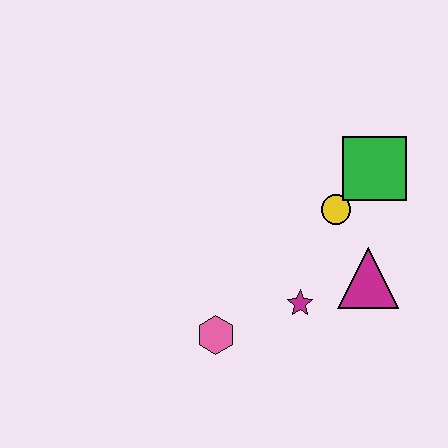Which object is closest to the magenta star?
The magenta triangle is closest to the magenta star.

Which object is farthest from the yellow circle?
The pink hexagon is farthest from the yellow circle.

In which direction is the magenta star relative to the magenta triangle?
The magenta star is to the left of the magenta triangle.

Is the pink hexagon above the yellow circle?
No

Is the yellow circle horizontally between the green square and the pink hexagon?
Yes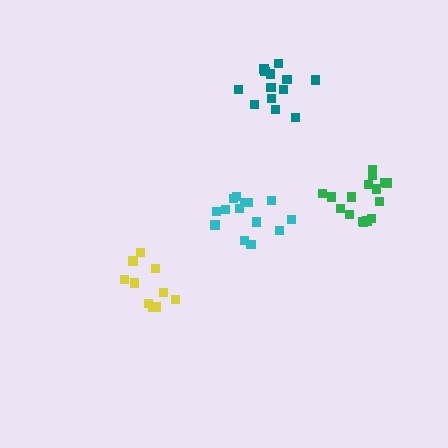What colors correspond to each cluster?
The clusters are colored: cyan, yellow, teal, green.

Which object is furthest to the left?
The yellow cluster is leftmost.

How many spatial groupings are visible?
There are 4 spatial groupings.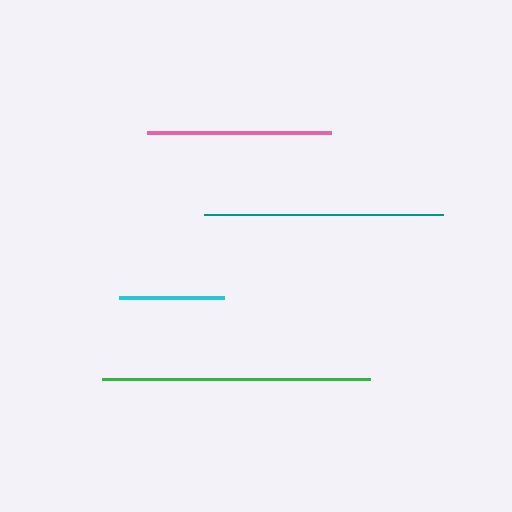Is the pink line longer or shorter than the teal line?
The teal line is longer than the pink line.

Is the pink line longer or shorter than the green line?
The green line is longer than the pink line.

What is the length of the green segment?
The green segment is approximately 268 pixels long.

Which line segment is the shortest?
The cyan line is the shortest at approximately 105 pixels.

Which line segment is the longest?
The green line is the longest at approximately 268 pixels.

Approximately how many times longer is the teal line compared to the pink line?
The teal line is approximately 1.3 times the length of the pink line.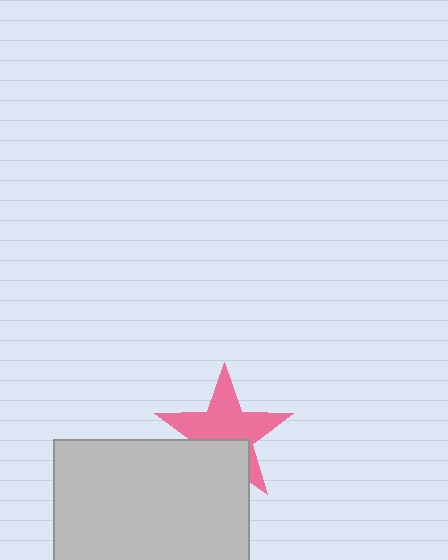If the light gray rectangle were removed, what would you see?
You would see the complete pink star.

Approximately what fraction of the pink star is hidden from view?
Roughly 34% of the pink star is hidden behind the light gray rectangle.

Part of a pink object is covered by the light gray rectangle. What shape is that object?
It is a star.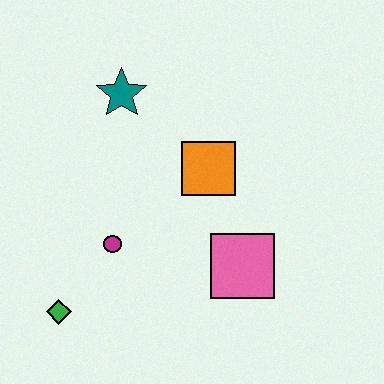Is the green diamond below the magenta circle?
Yes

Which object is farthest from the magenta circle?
The teal star is farthest from the magenta circle.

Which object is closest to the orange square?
The pink square is closest to the orange square.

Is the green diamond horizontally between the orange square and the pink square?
No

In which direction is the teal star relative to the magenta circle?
The teal star is above the magenta circle.